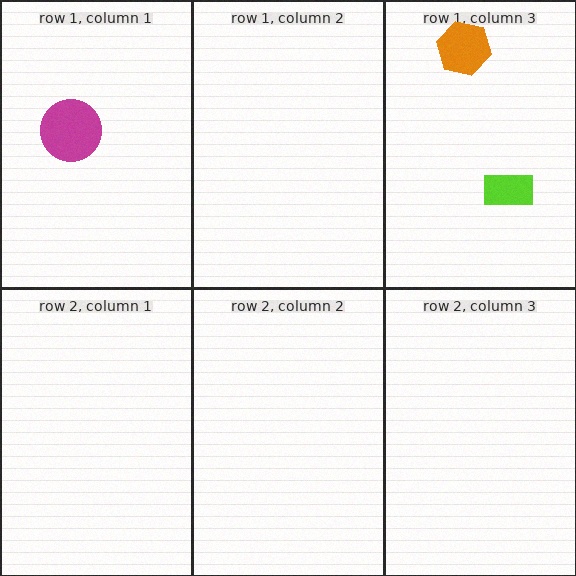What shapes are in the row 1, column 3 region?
The orange hexagon, the lime rectangle.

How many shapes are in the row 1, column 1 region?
1.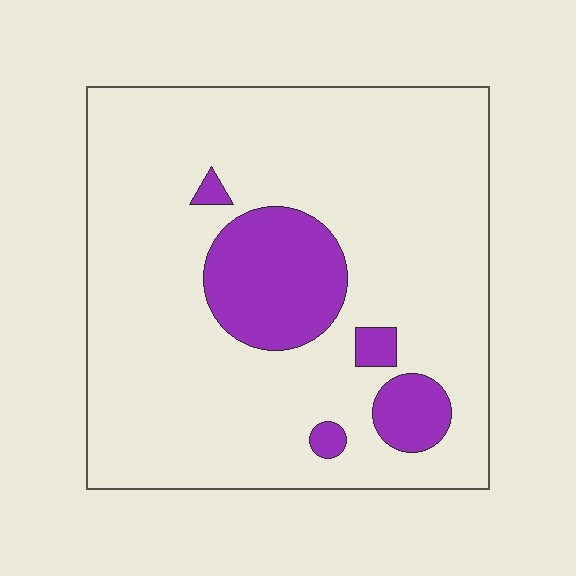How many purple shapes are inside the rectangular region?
5.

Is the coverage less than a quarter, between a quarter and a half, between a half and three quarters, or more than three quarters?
Less than a quarter.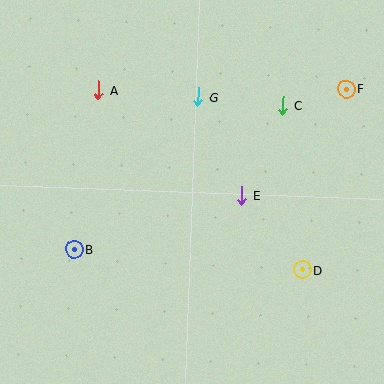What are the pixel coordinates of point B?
Point B is at (74, 250).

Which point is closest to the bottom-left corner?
Point B is closest to the bottom-left corner.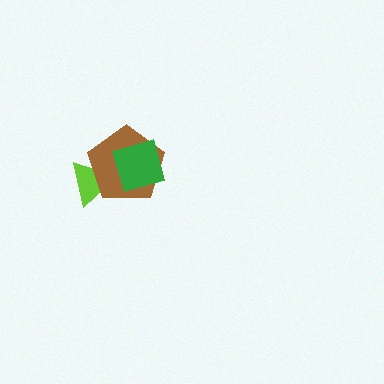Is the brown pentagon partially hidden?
Yes, it is partially covered by another shape.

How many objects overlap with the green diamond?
2 objects overlap with the green diamond.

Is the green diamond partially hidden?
No, no other shape covers it.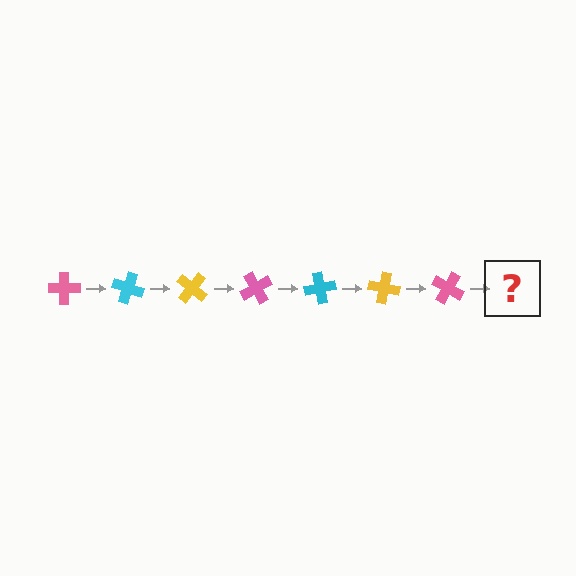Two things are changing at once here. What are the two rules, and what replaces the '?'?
The two rules are that it rotates 20 degrees each step and the color cycles through pink, cyan, and yellow. The '?' should be a cyan cross, rotated 140 degrees from the start.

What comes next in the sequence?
The next element should be a cyan cross, rotated 140 degrees from the start.